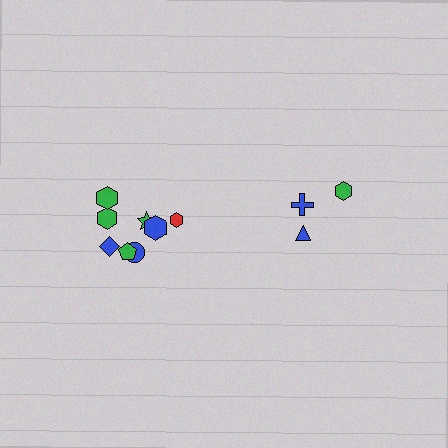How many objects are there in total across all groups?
There are 11 objects.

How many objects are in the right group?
There are 3 objects.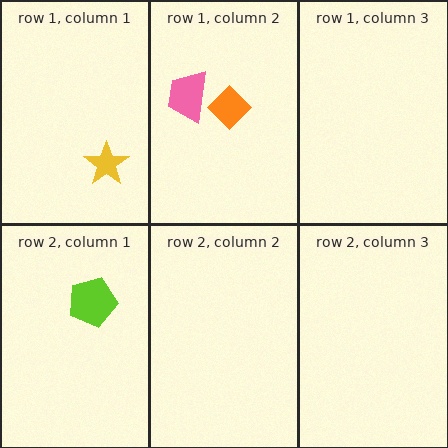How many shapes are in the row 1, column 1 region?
1.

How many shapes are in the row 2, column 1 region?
1.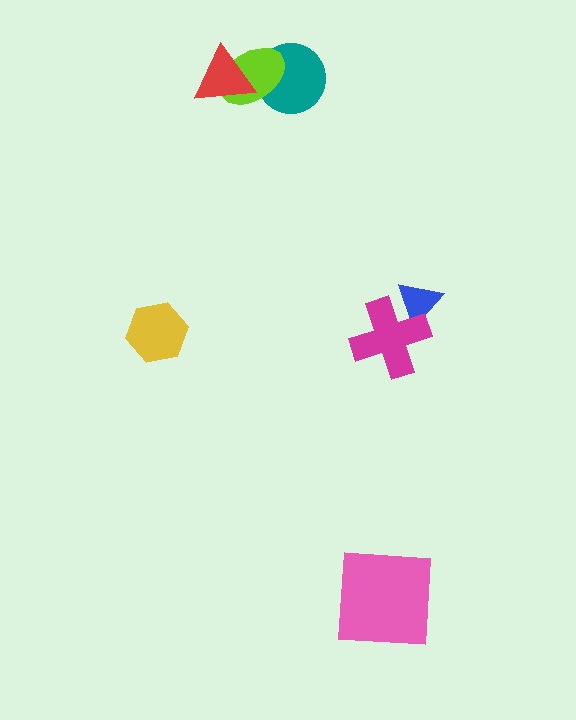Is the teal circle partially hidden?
Yes, it is partially covered by another shape.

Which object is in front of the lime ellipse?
The red triangle is in front of the lime ellipse.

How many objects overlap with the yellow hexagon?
0 objects overlap with the yellow hexagon.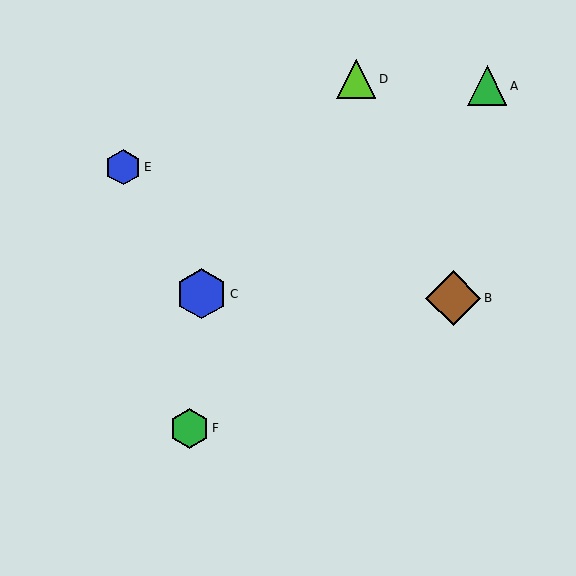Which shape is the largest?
The brown diamond (labeled B) is the largest.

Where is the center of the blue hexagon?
The center of the blue hexagon is at (202, 294).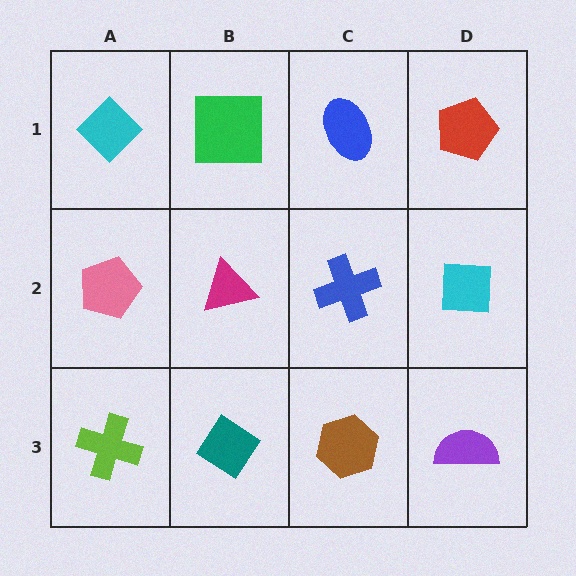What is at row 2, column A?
A pink pentagon.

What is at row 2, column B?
A magenta triangle.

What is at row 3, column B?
A teal diamond.